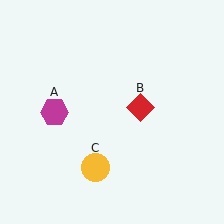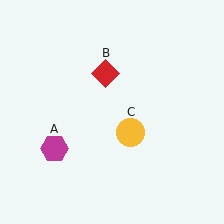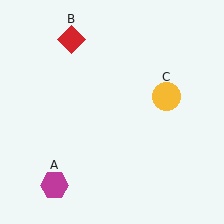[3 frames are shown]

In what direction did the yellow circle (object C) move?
The yellow circle (object C) moved up and to the right.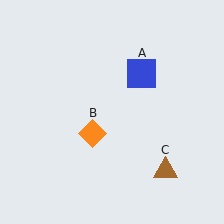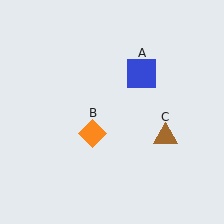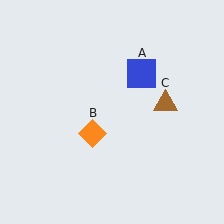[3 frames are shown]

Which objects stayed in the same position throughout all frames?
Blue square (object A) and orange diamond (object B) remained stationary.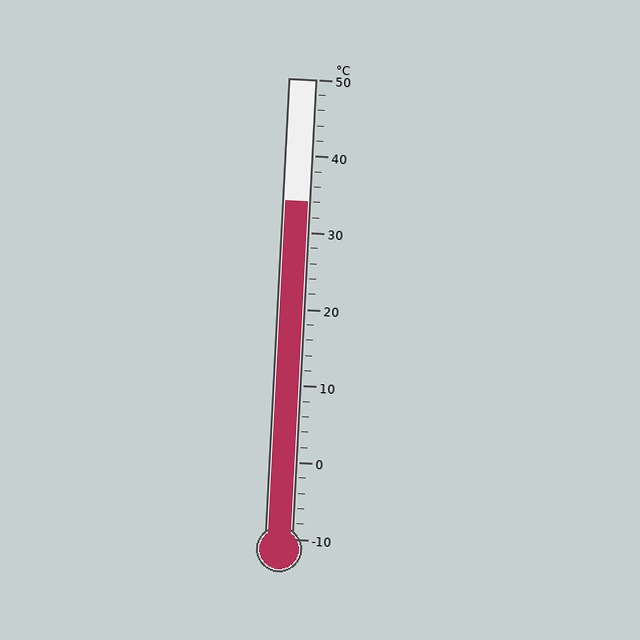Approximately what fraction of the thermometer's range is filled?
The thermometer is filled to approximately 75% of its range.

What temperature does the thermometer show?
The thermometer shows approximately 34°C.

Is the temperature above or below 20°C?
The temperature is above 20°C.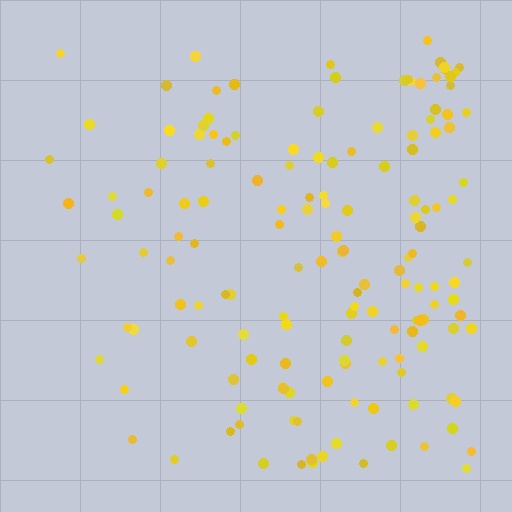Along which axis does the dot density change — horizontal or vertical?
Horizontal.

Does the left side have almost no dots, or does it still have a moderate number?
Still a moderate number, just noticeably fewer than the right.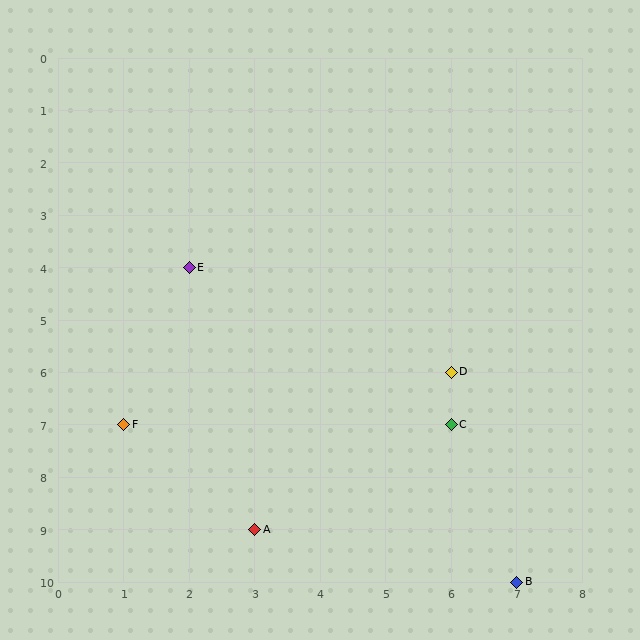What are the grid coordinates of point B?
Point B is at grid coordinates (7, 10).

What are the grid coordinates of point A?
Point A is at grid coordinates (3, 9).